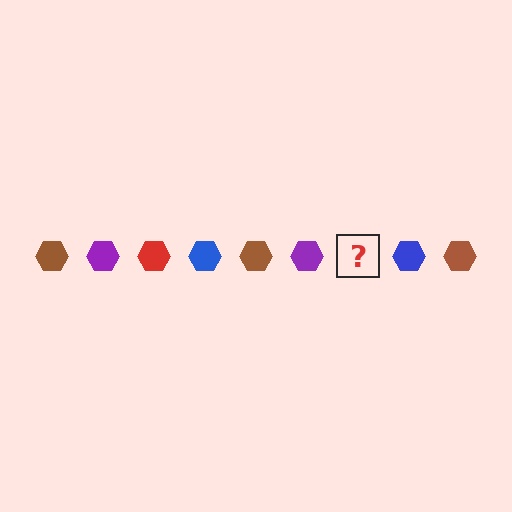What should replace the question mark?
The question mark should be replaced with a red hexagon.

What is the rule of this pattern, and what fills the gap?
The rule is that the pattern cycles through brown, purple, red, blue hexagons. The gap should be filled with a red hexagon.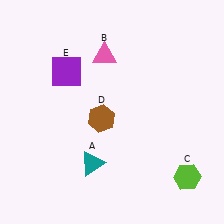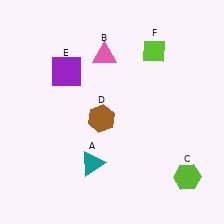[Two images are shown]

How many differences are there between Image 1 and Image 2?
There is 1 difference between the two images.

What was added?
A lime diamond (F) was added in Image 2.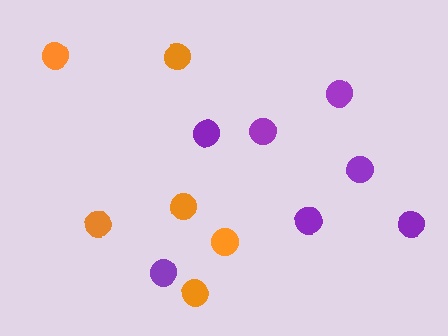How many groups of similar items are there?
There are 2 groups: one group of purple circles (7) and one group of orange circles (6).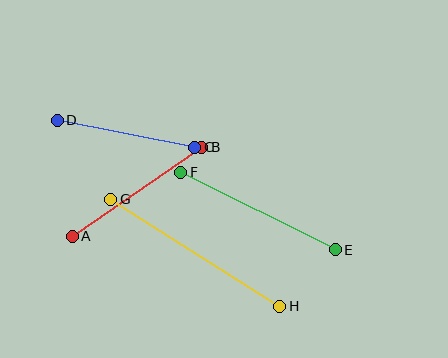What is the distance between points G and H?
The distance is approximately 200 pixels.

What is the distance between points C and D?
The distance is approximately 140 pixels.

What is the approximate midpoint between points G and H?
The midpoint is at approximately (195, 253) pixels.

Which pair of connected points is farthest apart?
Points G and H are farthest apart.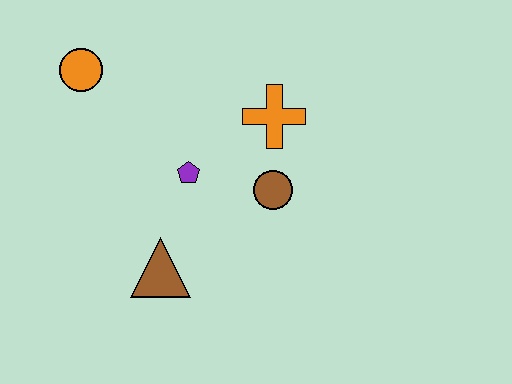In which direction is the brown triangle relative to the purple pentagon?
The brown triangle is below the purple pentagon.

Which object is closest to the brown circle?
The orange cross is closest to the brown circle.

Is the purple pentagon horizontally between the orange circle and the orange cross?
Yes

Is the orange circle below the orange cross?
No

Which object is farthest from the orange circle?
The brown circle is farthest from the orange circle.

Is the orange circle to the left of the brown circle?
Yes